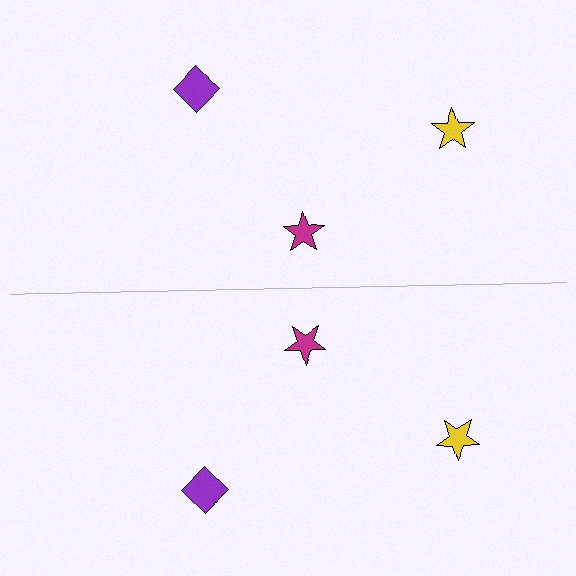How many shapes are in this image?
There are 6 shapes in this image.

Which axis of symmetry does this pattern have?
The pattern has a horizontal axis of symmetry running through the center of the image.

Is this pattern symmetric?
Yes, this pattern has bilateral (reflection) symmetry.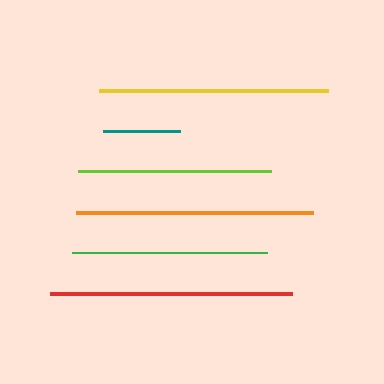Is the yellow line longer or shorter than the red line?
The red line is longer than the yellow line.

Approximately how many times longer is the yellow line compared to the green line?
The yellow line is approximately 1.2 times the length of the green line.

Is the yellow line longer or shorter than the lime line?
The yellow line is longer than the lime line.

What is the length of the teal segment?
The teal segment is approximately 77 pixels long.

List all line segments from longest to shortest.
From longest to shortest: red, orange, yellow, green, lime, teal.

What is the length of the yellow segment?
The yellow segment is approximately 229 pixels long.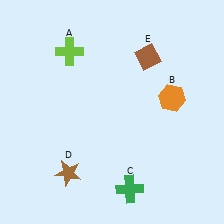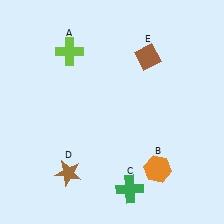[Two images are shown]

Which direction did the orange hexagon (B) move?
The orange hexagon (B) moved down.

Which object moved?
The orange hexagon (B) moved down.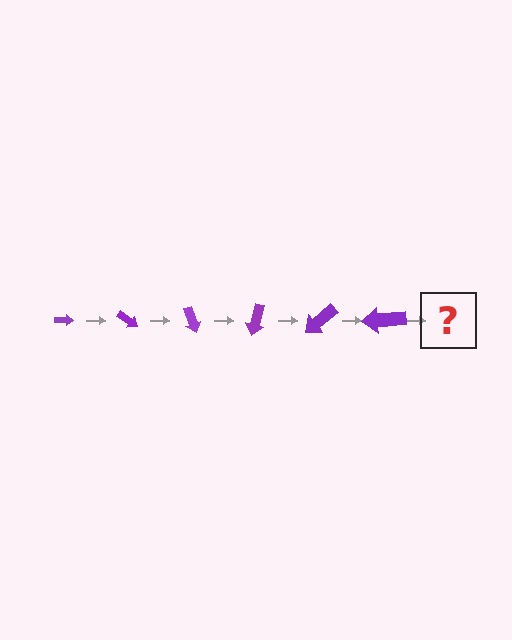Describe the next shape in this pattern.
It should be an arrow, larger than the previous one and rotated 210 degrees from the start.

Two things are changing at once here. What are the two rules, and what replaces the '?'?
The two rules are that the arrow grows larger each step and it rotates 35 degrees each step. The '?' should be an arrow, larger than the previous one and rotated 210 degrees from the start.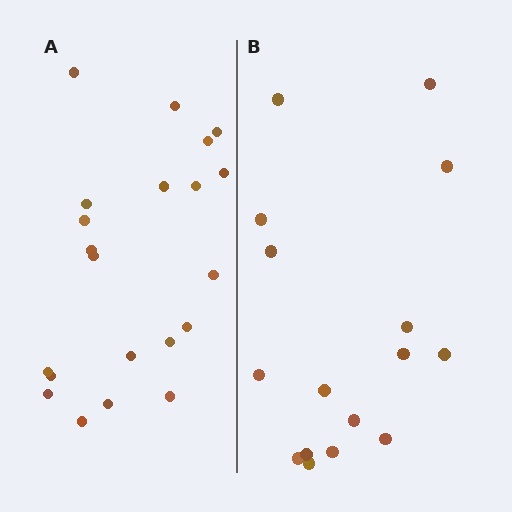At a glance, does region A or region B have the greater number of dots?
Region A (the left region) has more dots.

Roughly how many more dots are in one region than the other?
Region A has about 5 more dots than region B.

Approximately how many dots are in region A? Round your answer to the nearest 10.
About 20 dots. (The exact count is 21, which rounds to 20.)